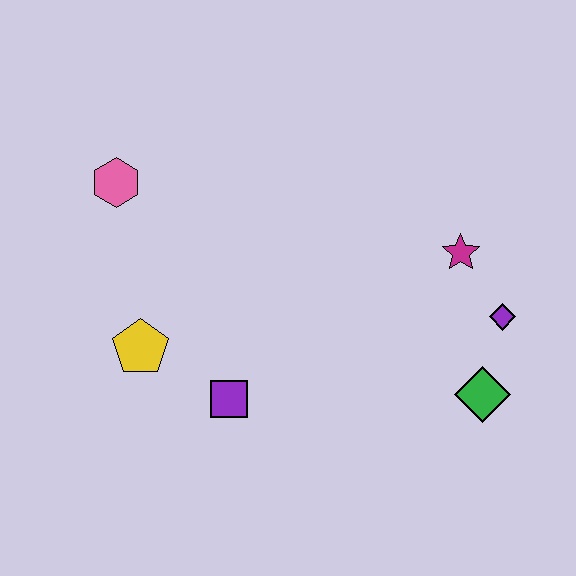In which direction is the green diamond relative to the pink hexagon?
The green diamond is to the right of the pink hexagon.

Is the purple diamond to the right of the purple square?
Yes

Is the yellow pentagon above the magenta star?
No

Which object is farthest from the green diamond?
The pink hexagon is farthest from the green diamond.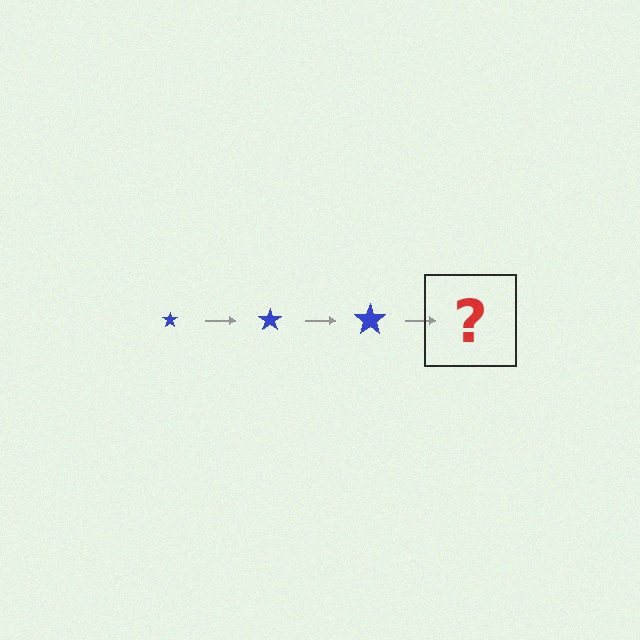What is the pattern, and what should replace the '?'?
The pattern is that the star gets progressively larger each step. The '?' should be a blue star, larger than the previous one.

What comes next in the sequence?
The next element should be a blue star, larger than the previous one.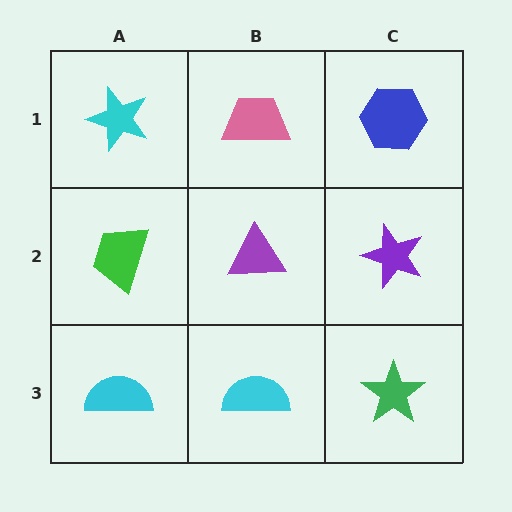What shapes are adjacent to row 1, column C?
A purple star (row 2, column C), a pink trapezoid (row 1, column B).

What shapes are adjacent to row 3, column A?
A green trapezoid (row 2, column A), a cyan semicircle (row 3, column B).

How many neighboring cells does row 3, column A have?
2.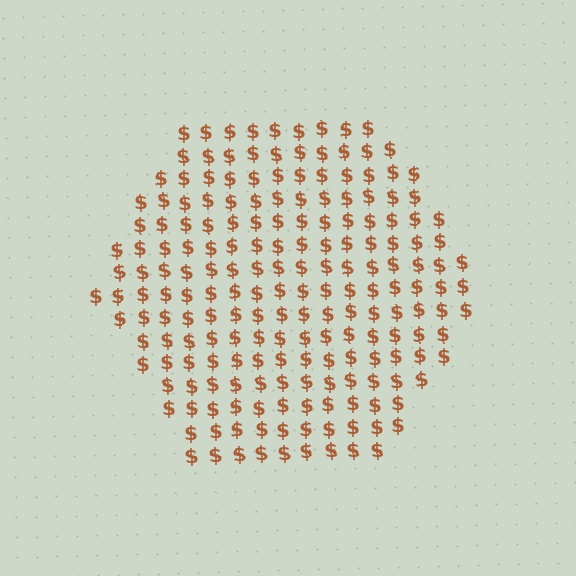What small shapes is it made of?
It is made of small dollar signs.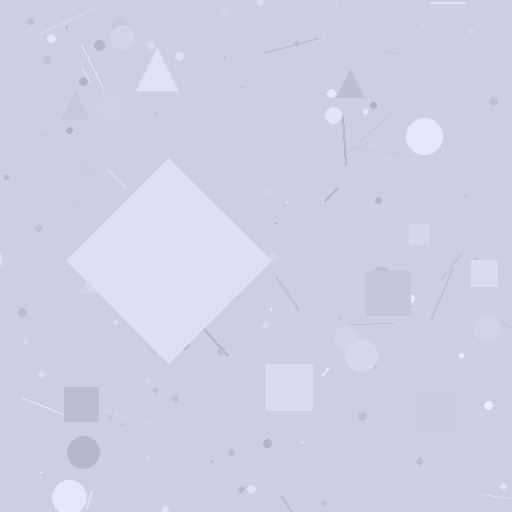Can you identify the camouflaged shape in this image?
The camouflaged shape is a diamond.